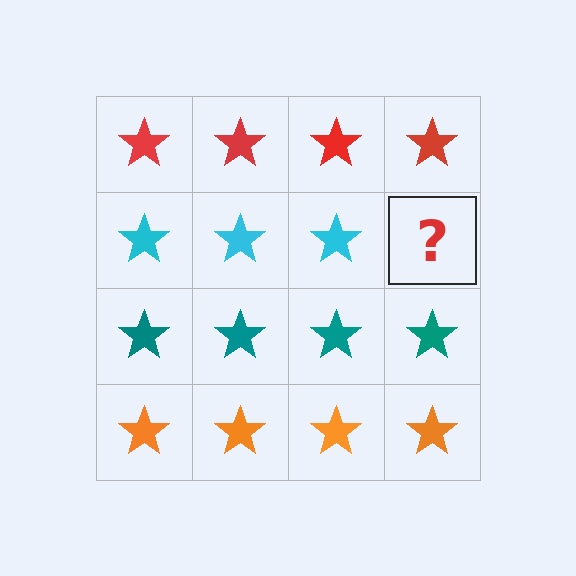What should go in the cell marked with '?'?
The missing cell should contain a cyan star.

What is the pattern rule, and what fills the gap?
The rule is that each row has a consistent color. The gap should be filled with a cyan star.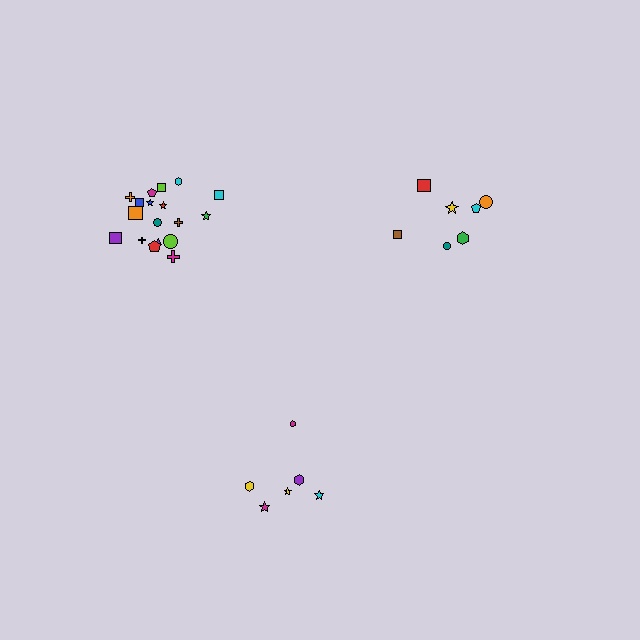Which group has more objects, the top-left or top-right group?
The top-left group.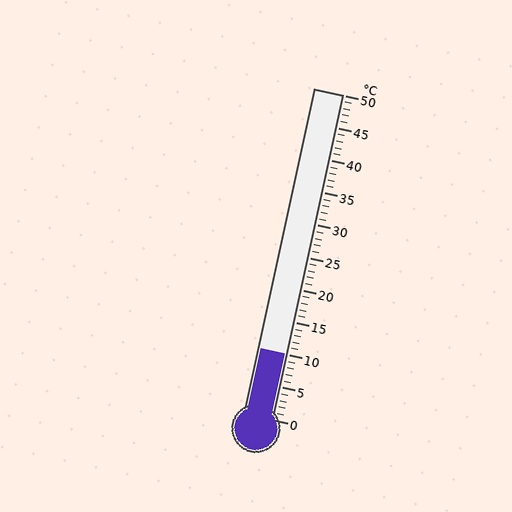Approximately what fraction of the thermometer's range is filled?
The thermometer is filled to approximately 20% of its range.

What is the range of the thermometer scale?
The thermometer scale ranges from 0°C to 50°C.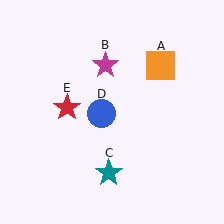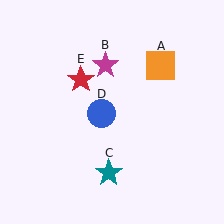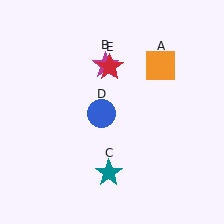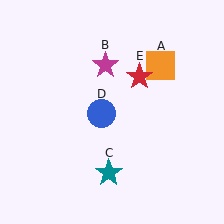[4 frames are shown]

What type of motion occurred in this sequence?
The red star (object E) rotated clockwise around the center of the scene.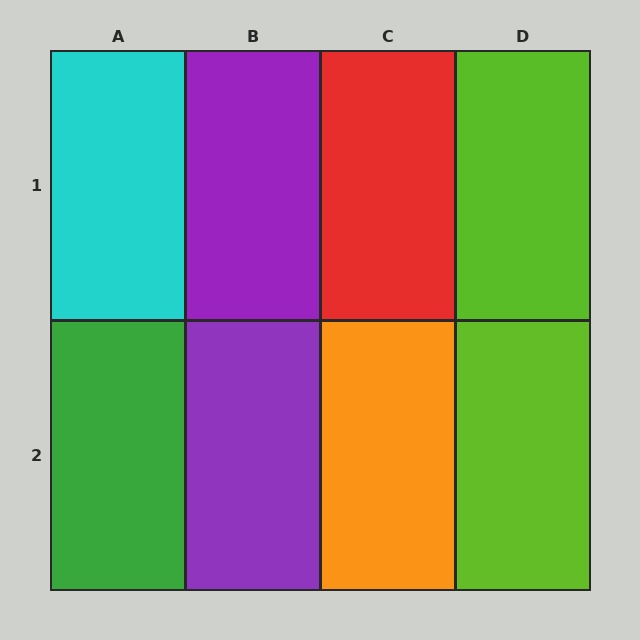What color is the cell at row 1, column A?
Cyan.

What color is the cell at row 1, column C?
Red.